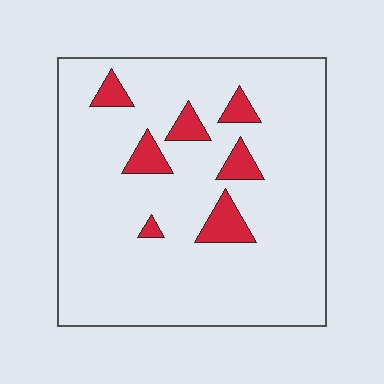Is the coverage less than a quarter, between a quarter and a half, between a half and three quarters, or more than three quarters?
Less than a quarter.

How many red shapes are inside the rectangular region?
7.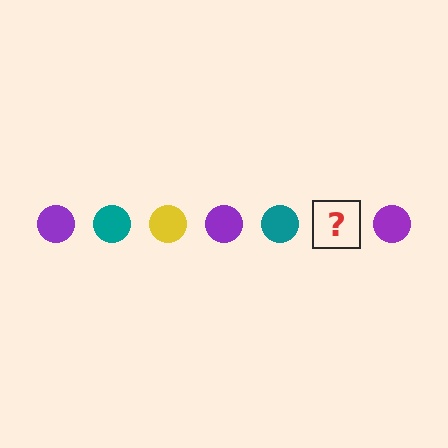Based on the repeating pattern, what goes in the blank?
The blank should be a yellow circle.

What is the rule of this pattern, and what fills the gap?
The rule is that the pattern cycles through purple, teal, yellow circles. The gap should be filled with a yellow circle.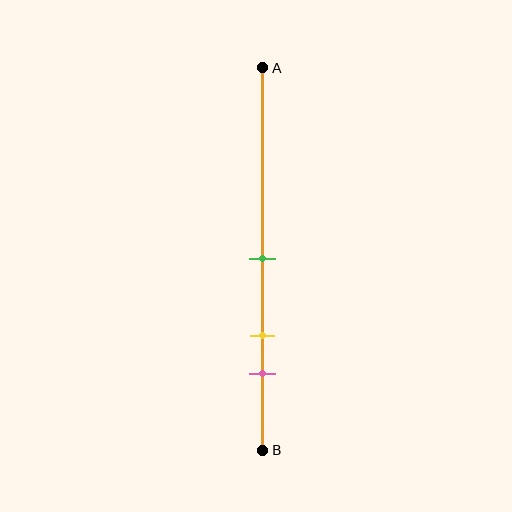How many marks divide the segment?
There are 3 marks dividing the segment.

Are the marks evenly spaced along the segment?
Yes, the marks are approximately evenly spaced.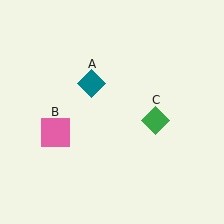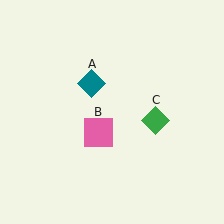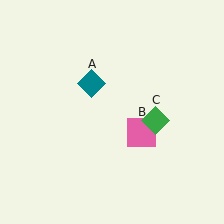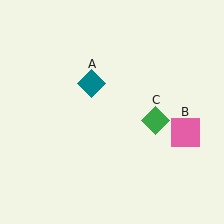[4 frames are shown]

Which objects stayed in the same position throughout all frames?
Teal diamond (object A) and green diamond (object C) remained stationary.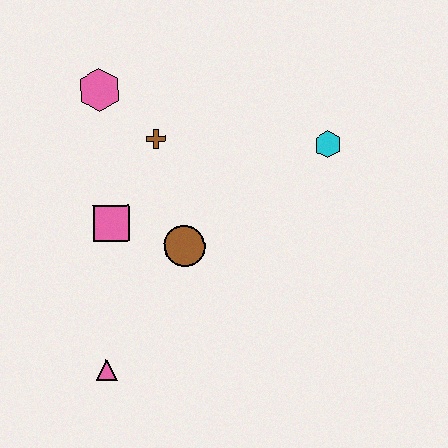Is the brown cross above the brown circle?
Yes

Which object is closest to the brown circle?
The pink square is closest to the brown circle.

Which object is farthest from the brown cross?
The pink triangle is farthest from the brown cross.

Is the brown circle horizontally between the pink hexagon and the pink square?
No